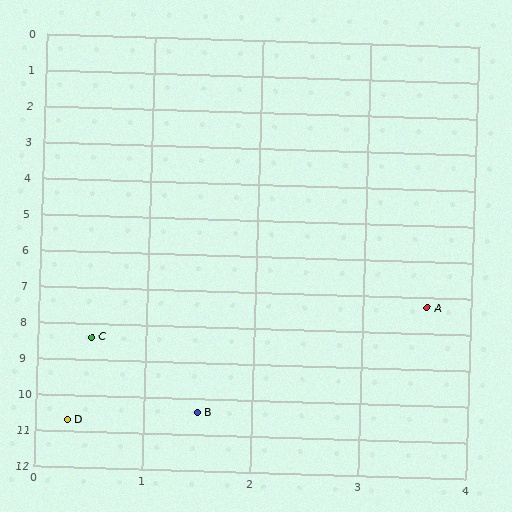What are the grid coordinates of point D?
Point D is at approximately (0.3, 10.7).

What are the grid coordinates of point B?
Point B is at approximately (1.5, 10.4).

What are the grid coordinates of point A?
Point A is at approximately (3.6, 7.3).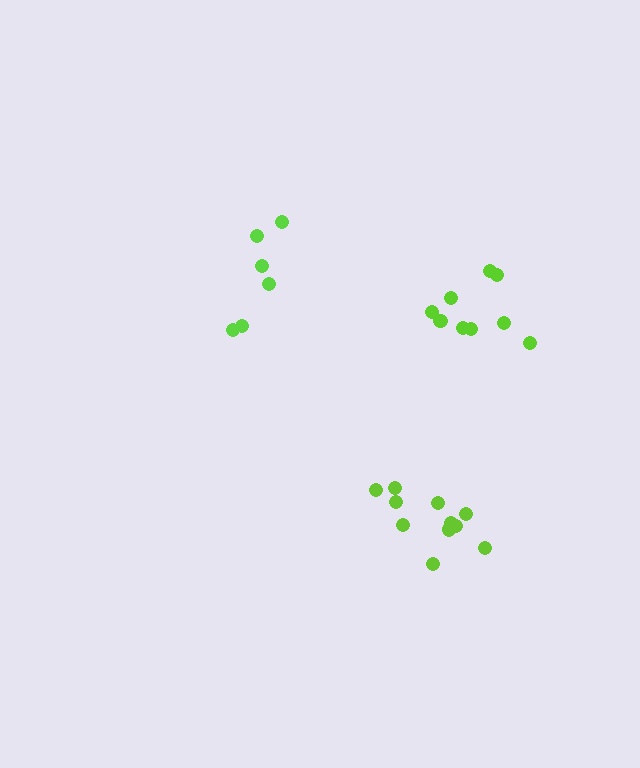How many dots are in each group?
Group 1: 6 dots, Group 2: 11 dots, Group 3: 9 dots (26 total).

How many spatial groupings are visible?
There are 3 spatial groupings.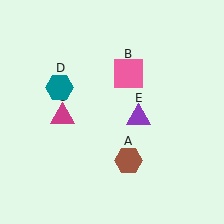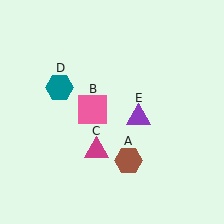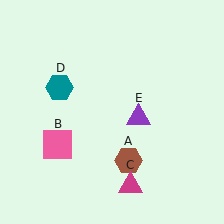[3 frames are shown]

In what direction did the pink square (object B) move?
The pink square (object B) moved down and to the left.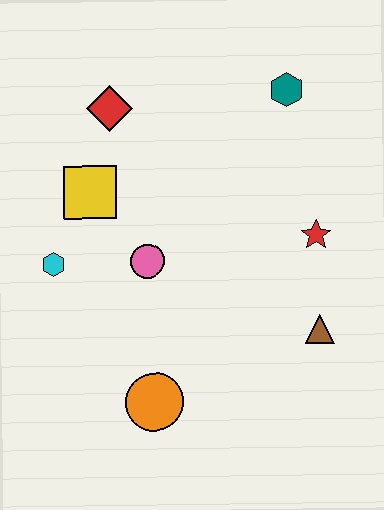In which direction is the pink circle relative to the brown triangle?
The pink circle is to the left of the brown triangle.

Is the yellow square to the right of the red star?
No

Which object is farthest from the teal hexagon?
The orange circle is farthest from the teal hexagon.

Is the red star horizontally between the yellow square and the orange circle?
No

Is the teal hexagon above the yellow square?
Yes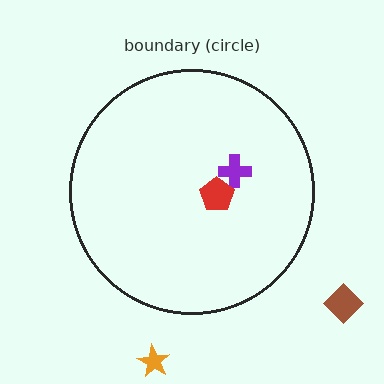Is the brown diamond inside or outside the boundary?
Outside.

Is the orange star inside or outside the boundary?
Outside.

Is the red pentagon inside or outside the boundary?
Inside.